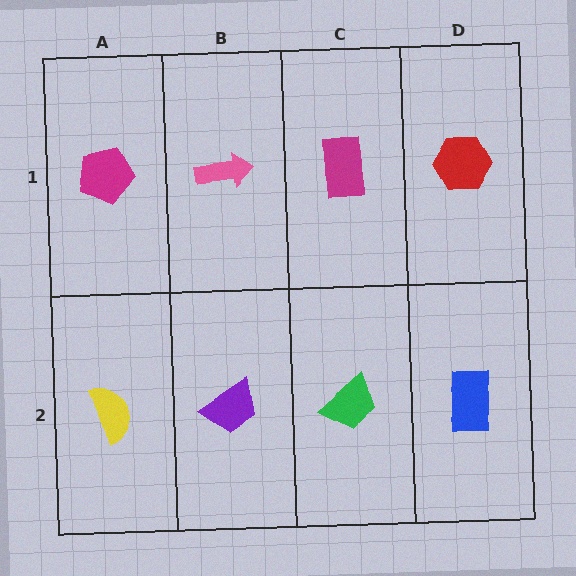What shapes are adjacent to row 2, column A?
A magenta pentagon (row 1, column A), a purple trapezoid (row 2, column B).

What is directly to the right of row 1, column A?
A pink arrow.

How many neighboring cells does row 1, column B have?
3.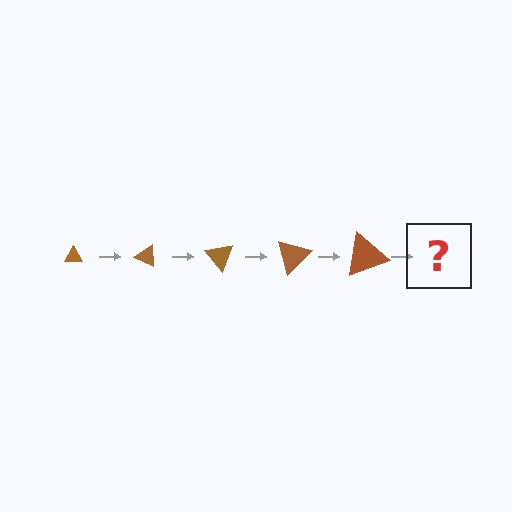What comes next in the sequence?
The next element should be a triangle, larger than the previous one and rotated 125 degrees from the start.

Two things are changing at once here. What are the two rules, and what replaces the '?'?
The two rules are that the triangle grows larger each step and it rotates 25 degrees each step. The '?' should be a triangle, larger than the previous one and rotated 125 degrees from the start.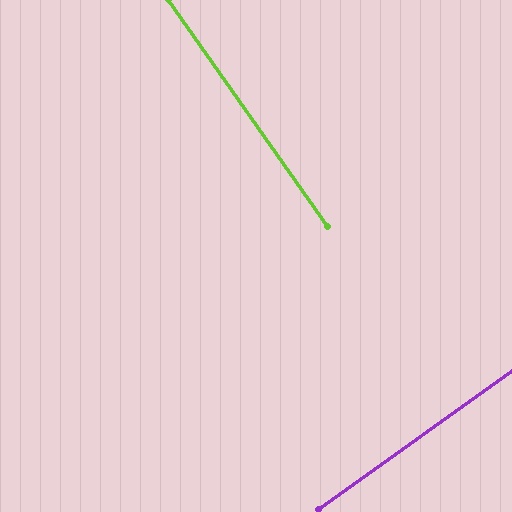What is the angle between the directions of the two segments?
Approximately 89 degrees.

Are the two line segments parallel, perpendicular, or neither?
Perpendicular — they meet at approximately 89°.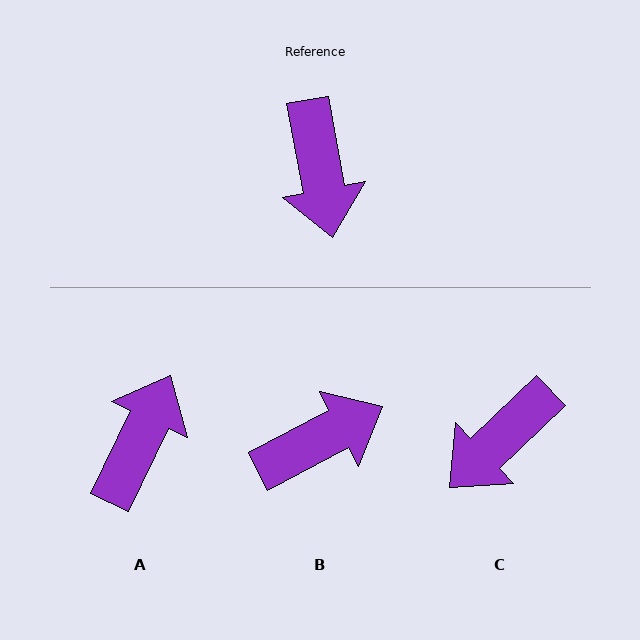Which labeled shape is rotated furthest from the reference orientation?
A, about 144 degrees away.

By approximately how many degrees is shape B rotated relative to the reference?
Approximately 107 degrees counter-clockwise.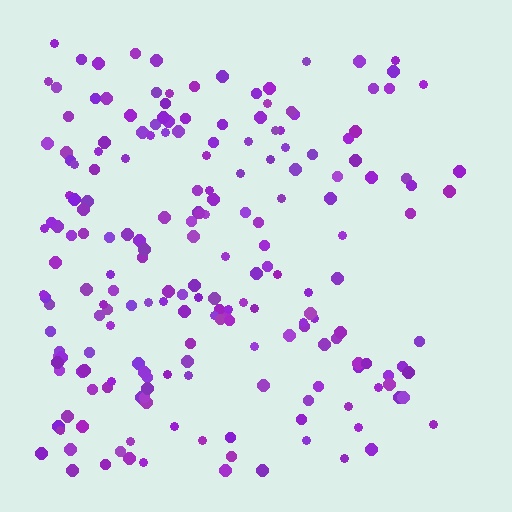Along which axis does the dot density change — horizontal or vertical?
Horizontal.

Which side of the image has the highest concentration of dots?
The left.